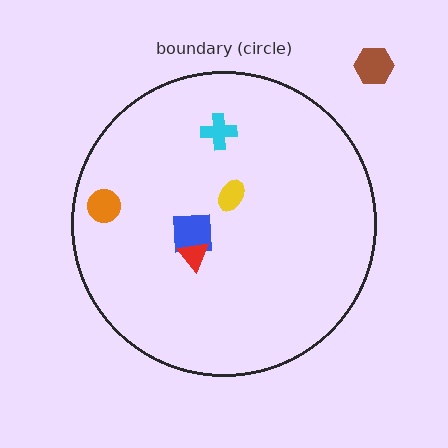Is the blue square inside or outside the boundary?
Inside.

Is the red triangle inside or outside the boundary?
Inside.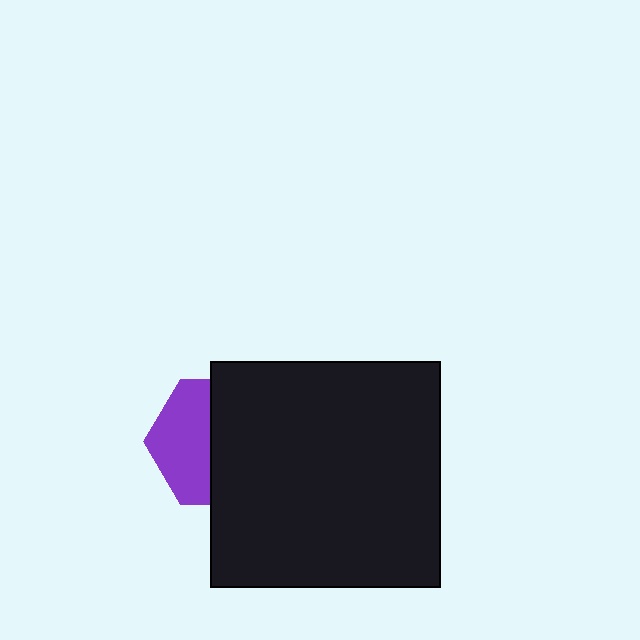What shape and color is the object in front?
The object in front is a black rectangle.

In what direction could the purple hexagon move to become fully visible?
The purple hexagon could move left. That would shift it out from behind the black rectangle entirely.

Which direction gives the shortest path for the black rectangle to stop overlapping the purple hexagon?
Moving right gives the shortest separation.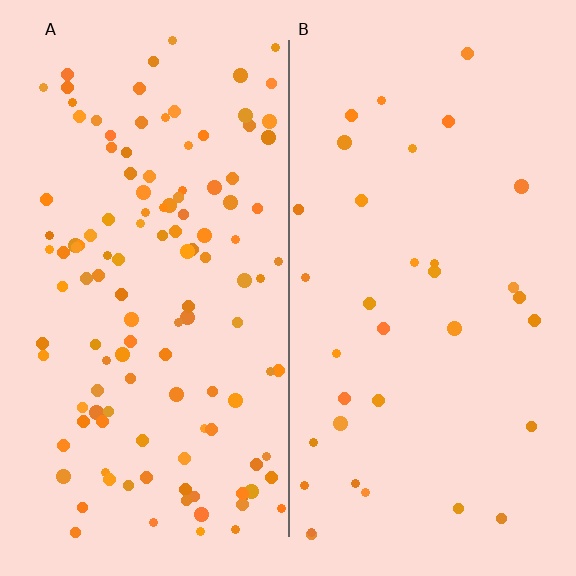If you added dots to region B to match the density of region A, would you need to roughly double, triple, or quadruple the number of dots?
Approximately quadruple.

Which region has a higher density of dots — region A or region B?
A (the left).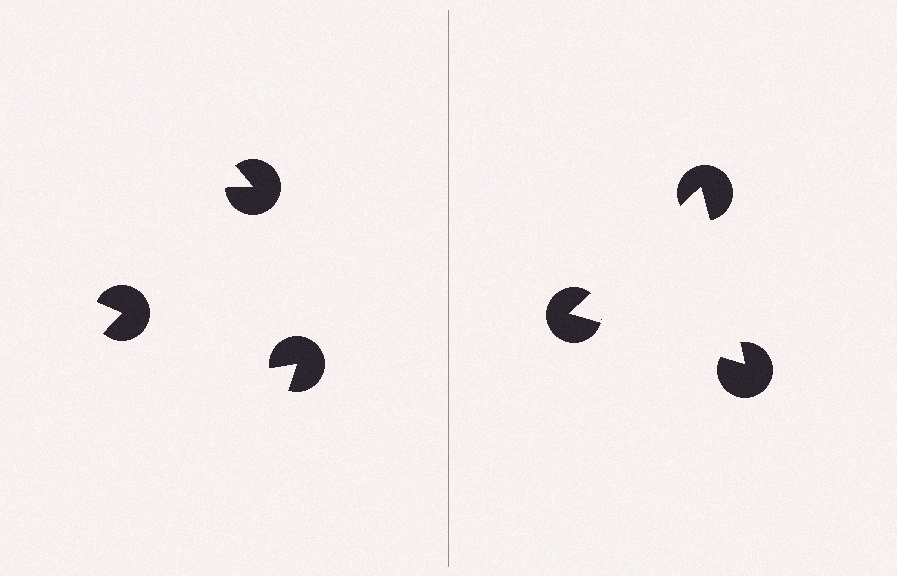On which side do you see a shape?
An illusory triangle appears on the right side. On the left side the wedge cuts are rotated, so no coherent shape forms.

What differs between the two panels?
The pac-man discs are positioned identically on both sides; only the wedge orientations differ. On the right they align to a triangle; on the left they are misaligned.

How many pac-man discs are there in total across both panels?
6 — 3 on each side.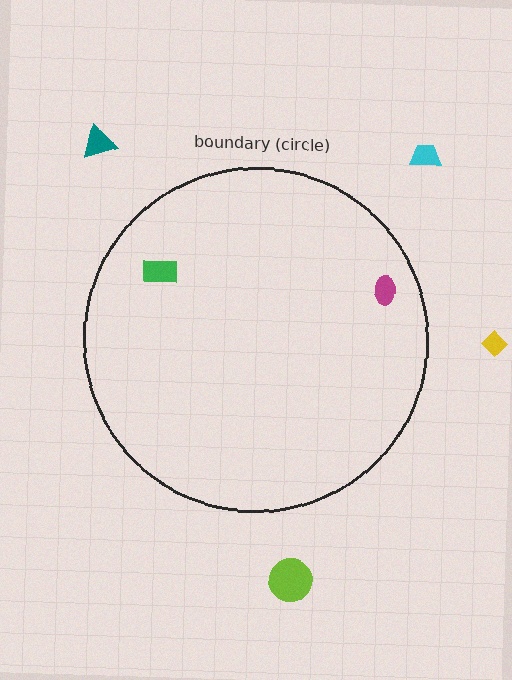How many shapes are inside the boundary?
2 inside, 4 outside.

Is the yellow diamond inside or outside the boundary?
Outside.